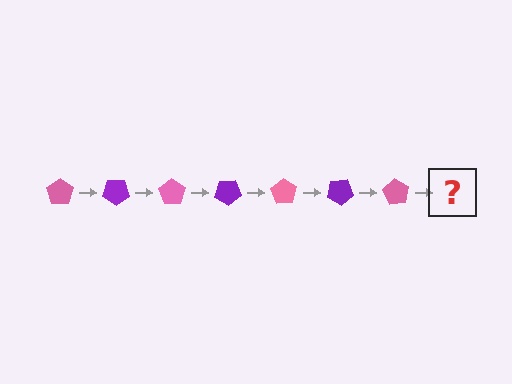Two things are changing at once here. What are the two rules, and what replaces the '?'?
The two rules are that it rotates 35 degrees each step and the color cycles through pink and purple. The '?' should be a purple pentagon, rotated 245 degrees from the start.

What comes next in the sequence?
The next element should be a purple pentagon, rotated 245 degrees from the start.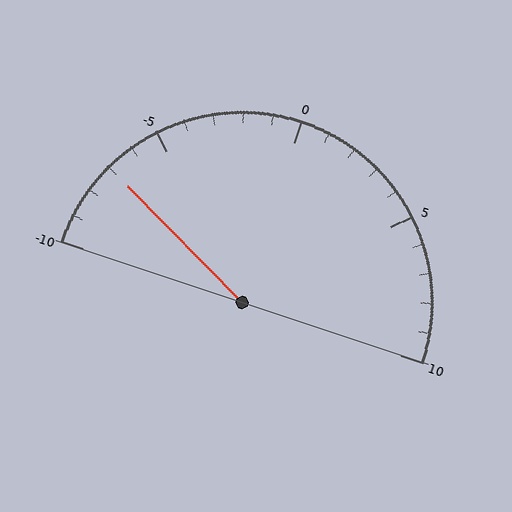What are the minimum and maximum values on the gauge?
The gauge ranges from -10 to 10.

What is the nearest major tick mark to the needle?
The nearest major tick mark is -5.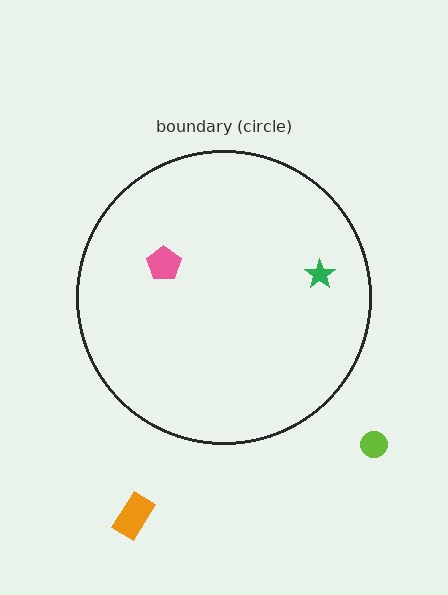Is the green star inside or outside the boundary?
Inside.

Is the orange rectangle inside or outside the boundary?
Outside.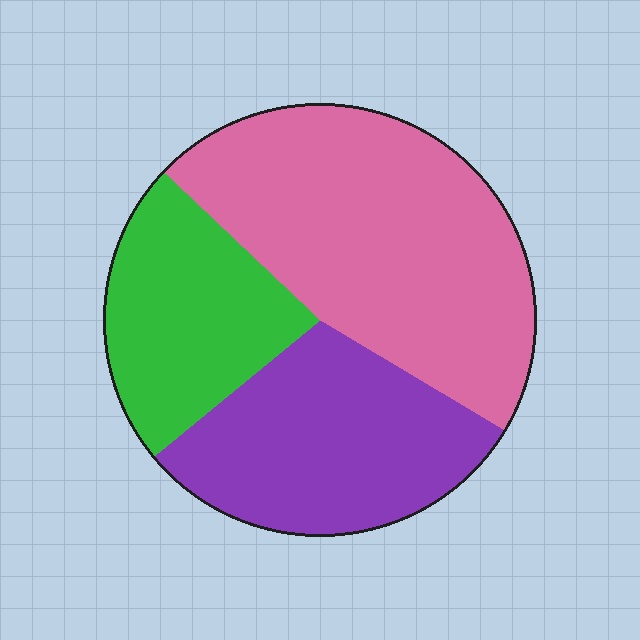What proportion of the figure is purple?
Purple takes up about one third (1/3) of the figure.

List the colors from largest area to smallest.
From largest to smallest: pink, purple, green.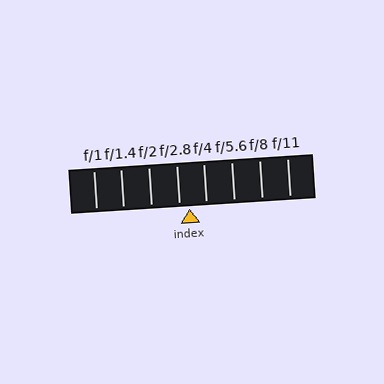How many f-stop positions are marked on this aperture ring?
There are 8 f-stop positions marked.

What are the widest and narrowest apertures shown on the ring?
The widest aperture shown is f/1 and the narrowest is f/11.